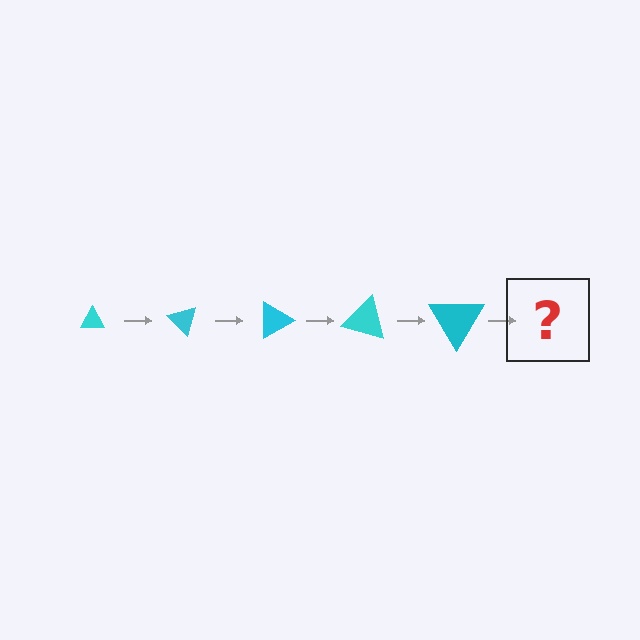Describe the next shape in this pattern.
It should be a triangle, larger than the previous one and rotated 225 degrees from the start.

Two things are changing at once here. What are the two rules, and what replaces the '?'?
The two rules are that the triangle grows larger each step and it rotates 45 degrees each step. The '?' should be a triangle, larger than the previous one and rotated 225 degrees from the start.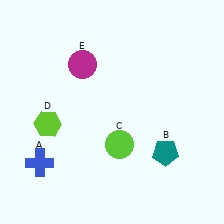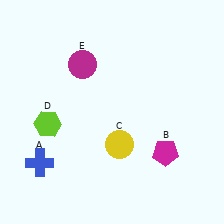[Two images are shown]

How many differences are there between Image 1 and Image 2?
There are 2 differences between the two images.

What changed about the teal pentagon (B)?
In Image 1, B is teal. In Image 2, it changed to magenta.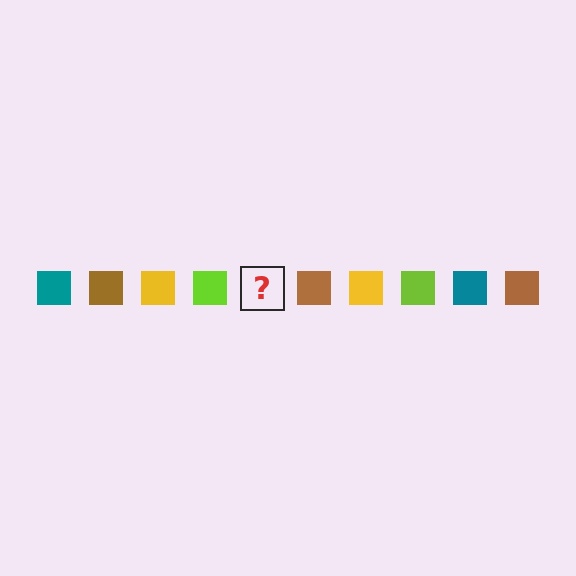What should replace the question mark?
The question mark should be replaced with a teal square.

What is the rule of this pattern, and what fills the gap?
The rule is that the pattern cycles through teal, brown, yellow, lime squares. The gap should be filled with a teal square.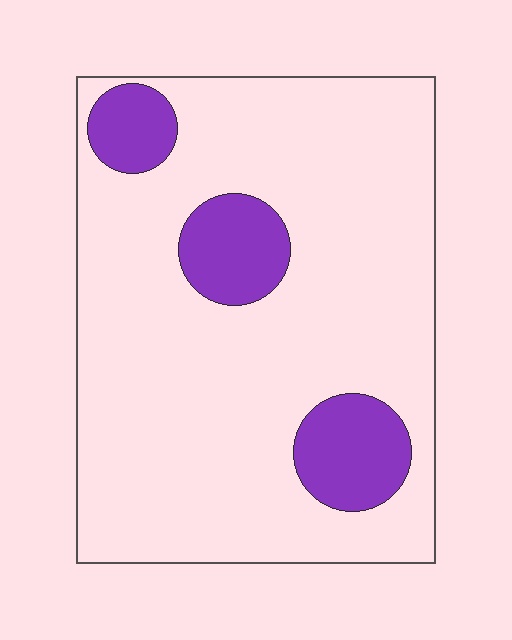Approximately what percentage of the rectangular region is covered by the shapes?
Approximately 15%.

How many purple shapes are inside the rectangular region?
3.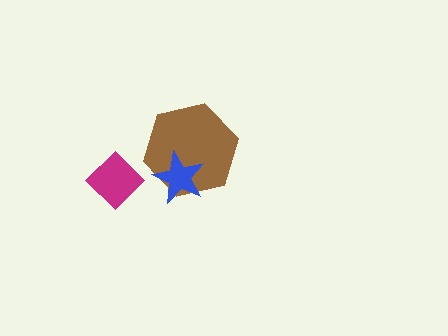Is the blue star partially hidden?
No, no other shape covers it.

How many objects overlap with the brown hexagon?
1 object overlaps with the brown hexagon.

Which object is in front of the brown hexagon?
The blue star is in front of the brown hexagon.